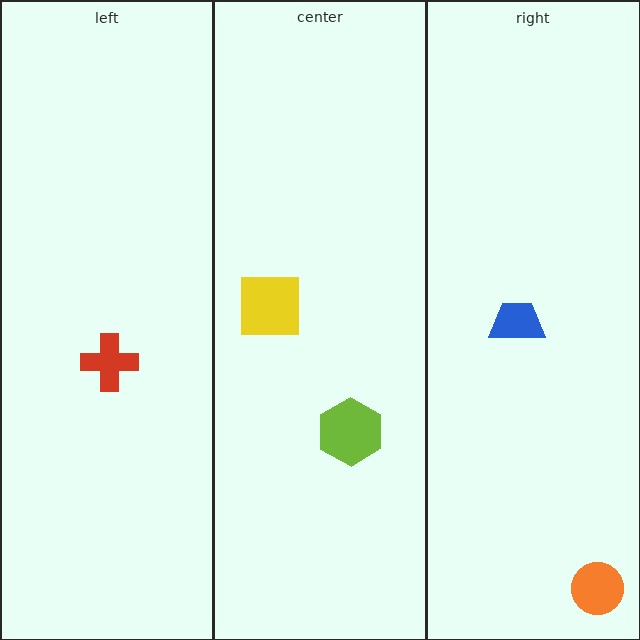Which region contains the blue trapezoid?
The right region.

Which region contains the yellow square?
The center region.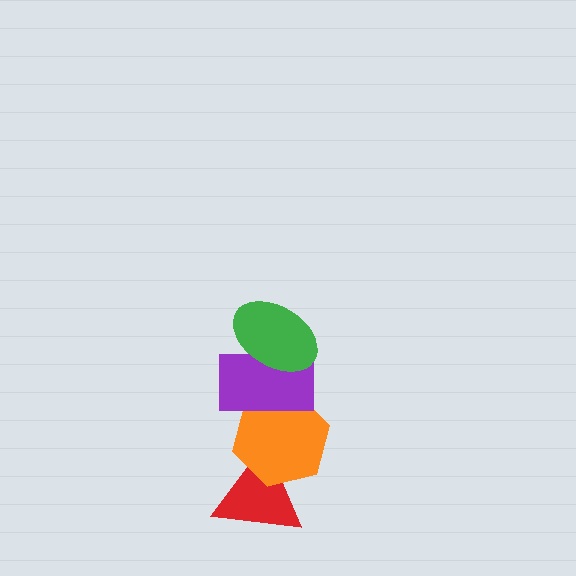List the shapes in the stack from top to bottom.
From top to bottom: the green ellipse, the purple rectangle, the orange hexagon, the red triangle.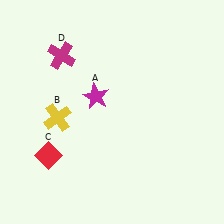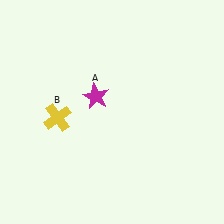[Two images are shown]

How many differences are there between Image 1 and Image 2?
There are 2 differences between the two images.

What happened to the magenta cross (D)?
The magenta cross (D) was removed in Image 2. It was in the top-left area of Image 1.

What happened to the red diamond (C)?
The red diamond (C) was removed in Image 2. It was in the bottom-left area of Image 1.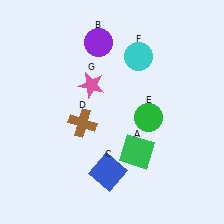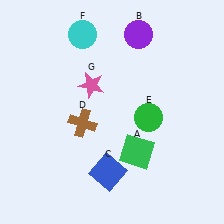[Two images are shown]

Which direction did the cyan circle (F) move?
The cyan circle (F) moved left.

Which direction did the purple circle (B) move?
The purple circle (B) moved right.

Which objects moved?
The objects that moved are: the purple circle (B), the cyan circle (F).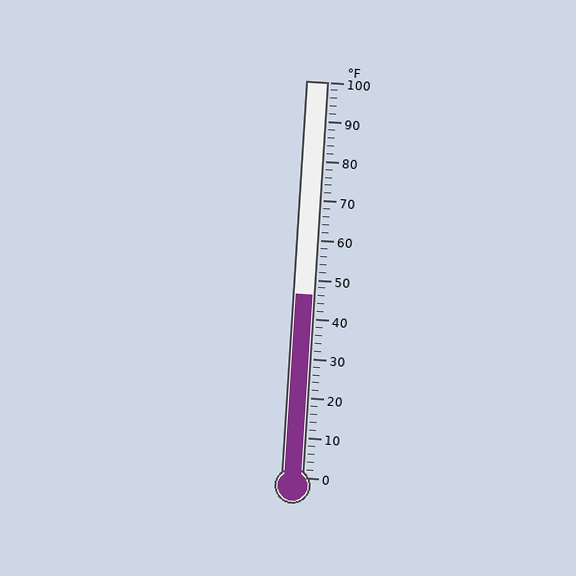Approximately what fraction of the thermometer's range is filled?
The thermometer is filled to approximately 45% of its range.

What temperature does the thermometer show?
The thermometer shows approximately 46°F.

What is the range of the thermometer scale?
The thermometer scale ranges from 0°F to 100°F.